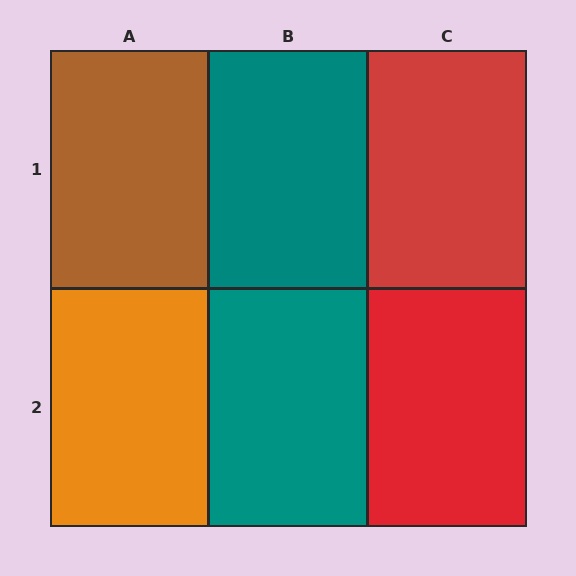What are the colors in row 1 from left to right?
Brown, teal, red.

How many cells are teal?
2 cells are teal.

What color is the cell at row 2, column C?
Red.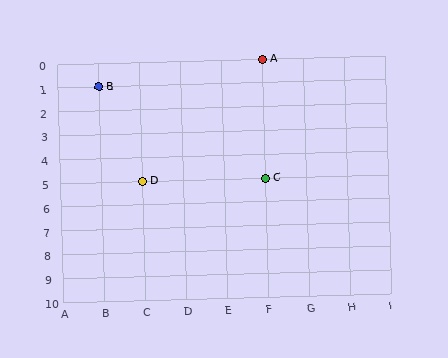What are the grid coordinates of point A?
Point A is at grid coordinates (F, 0).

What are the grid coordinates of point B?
Point B is at grid coordinates (B, 1).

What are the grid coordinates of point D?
Point D is at grid coordinates (C, 5).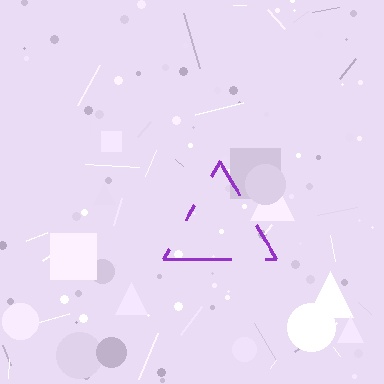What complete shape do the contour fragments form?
The contour fragments form a triangle.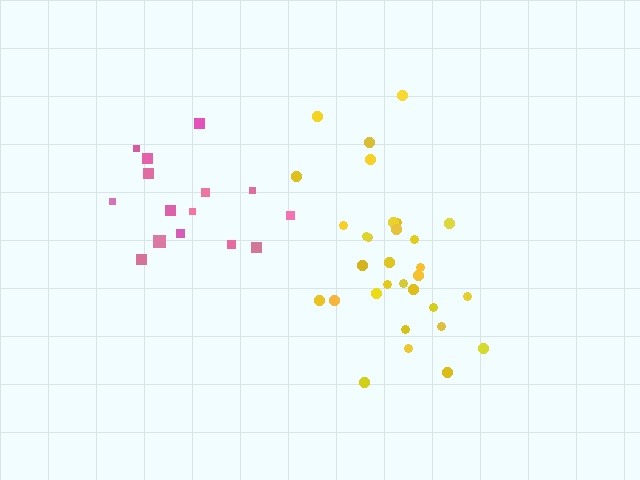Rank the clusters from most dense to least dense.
yellow, pink.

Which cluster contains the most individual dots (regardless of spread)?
Yellow (31).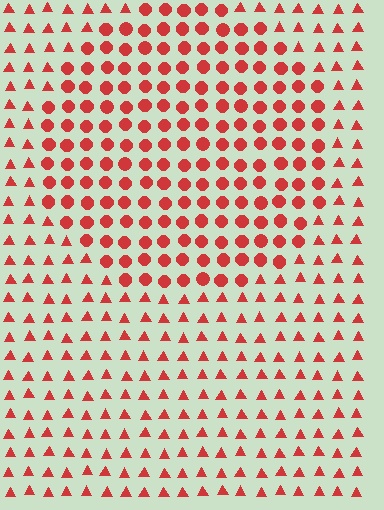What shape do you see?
I see a circle.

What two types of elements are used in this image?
The image uses circles inside the circle region and triangles outside it.